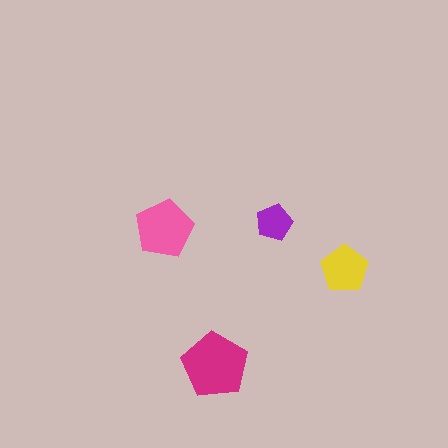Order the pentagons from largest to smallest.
the magenta one, the pink one, the yellow one, the purple one.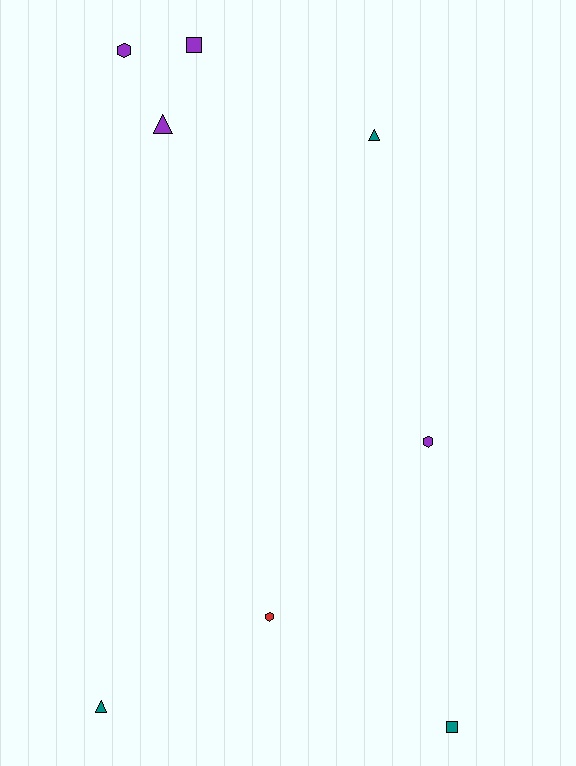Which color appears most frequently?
Purple, with 4 objects.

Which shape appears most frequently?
Hexagon, with 3 objects.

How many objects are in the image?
There are 8 objects.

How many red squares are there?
There are no red squares.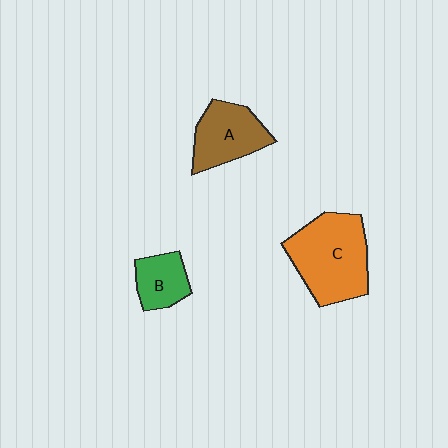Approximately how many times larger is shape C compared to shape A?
Approximately 1.5 times.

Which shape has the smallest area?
Shape B (green).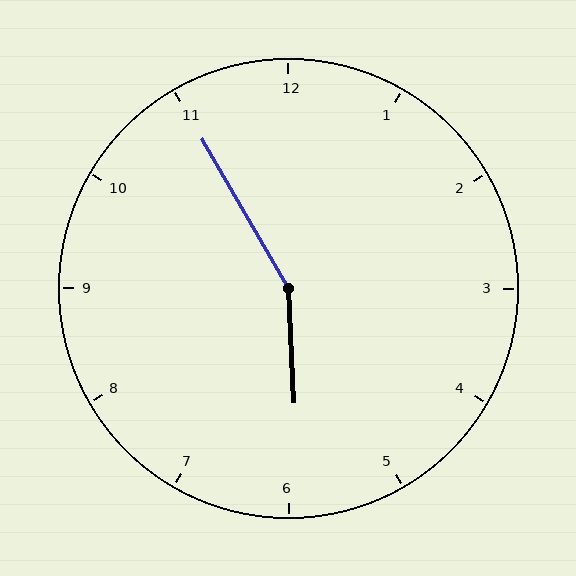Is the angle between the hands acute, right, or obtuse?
It is obtuse.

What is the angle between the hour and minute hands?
Approximately 152 degrees.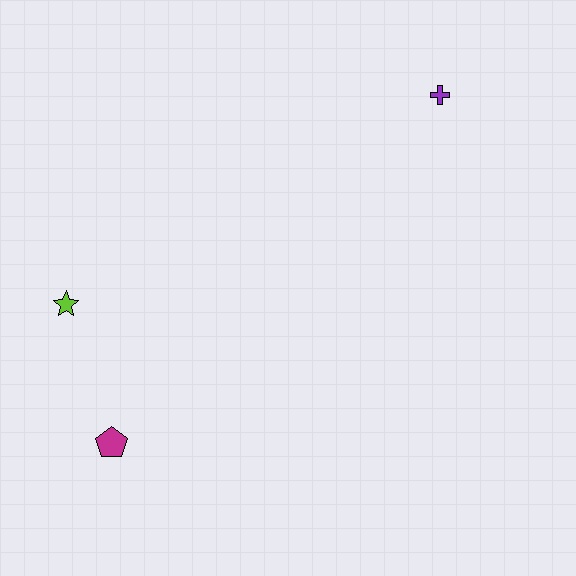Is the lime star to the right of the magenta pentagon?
No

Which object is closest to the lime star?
The magenta pentagon is closest to the lime star.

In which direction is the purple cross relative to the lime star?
The purple cross is to the right of the lime star.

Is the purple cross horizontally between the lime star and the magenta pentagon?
No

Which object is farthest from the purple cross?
The magenta pentagon is farthest from the purple cross.